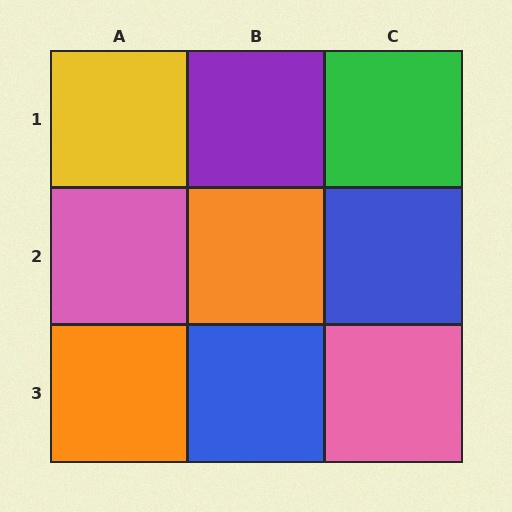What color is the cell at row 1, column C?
Green.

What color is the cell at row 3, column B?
Blue.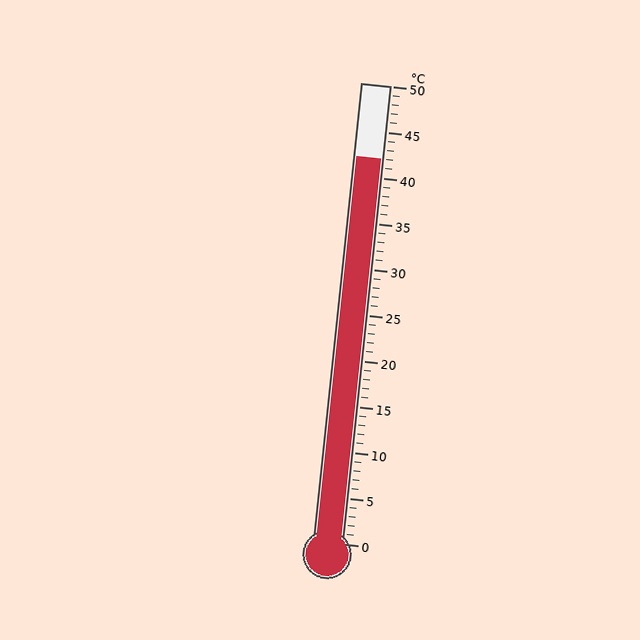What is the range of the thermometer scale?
The thermometer scale ranges from 0°C to 50°C.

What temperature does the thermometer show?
The thermometer shows approximately 42°C.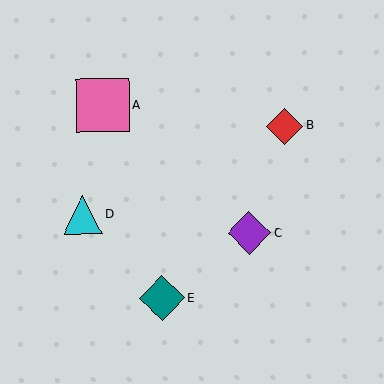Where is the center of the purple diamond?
The center of the purple diamond is at (249, 233).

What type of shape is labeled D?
Shape D is a cyan triangle.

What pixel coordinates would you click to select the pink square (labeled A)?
Click at (103, 105) to select the pink square A.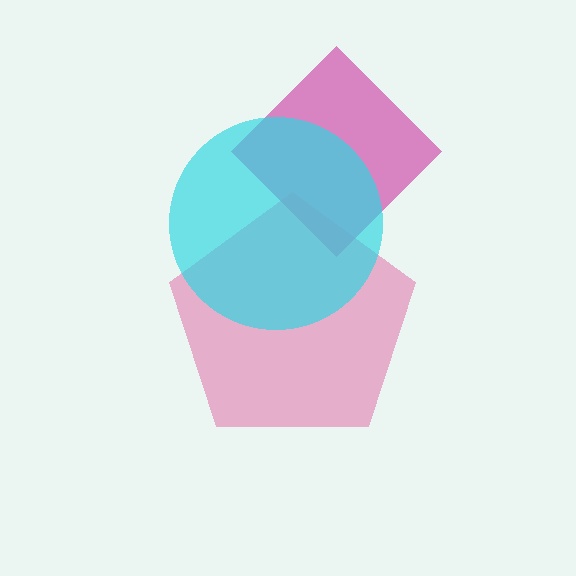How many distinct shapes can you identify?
There are 3 distinct shapes: a magenta diamond, a pink pentagon, a cyan circle.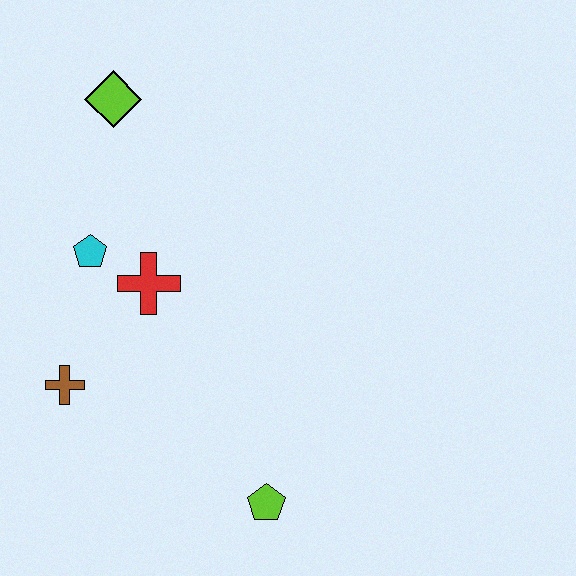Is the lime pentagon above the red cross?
No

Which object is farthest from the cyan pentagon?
The lime pentagon is farthest from the cyan pentagon.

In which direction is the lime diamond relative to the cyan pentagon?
The lime diamond is above the cyan pentagon.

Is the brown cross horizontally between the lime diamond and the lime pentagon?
No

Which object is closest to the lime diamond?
The cyan pentagon is closest to the lime diamond.